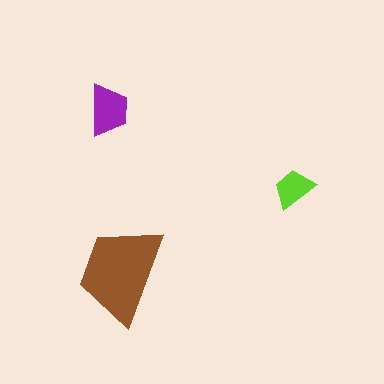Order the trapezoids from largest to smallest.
the brown one, the purple one, the lime one.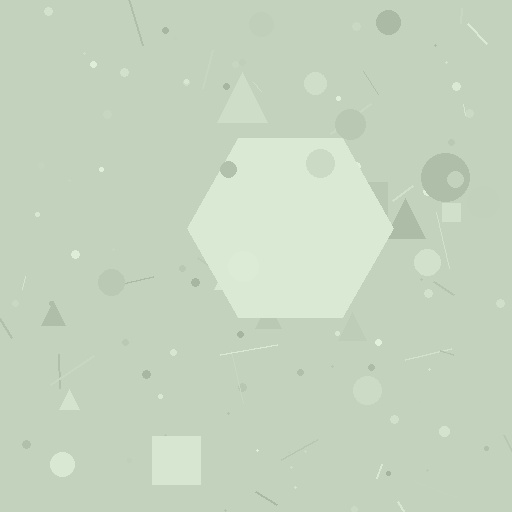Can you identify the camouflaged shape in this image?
The camouflaged shape is a hexagon.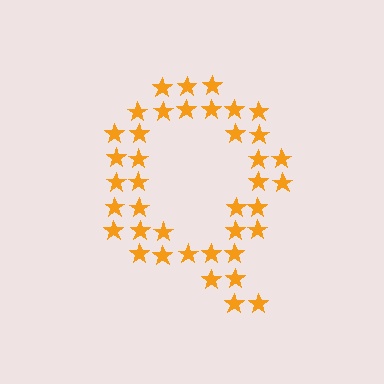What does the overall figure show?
The overall figure shows the letter Q.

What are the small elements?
The small elements are stars.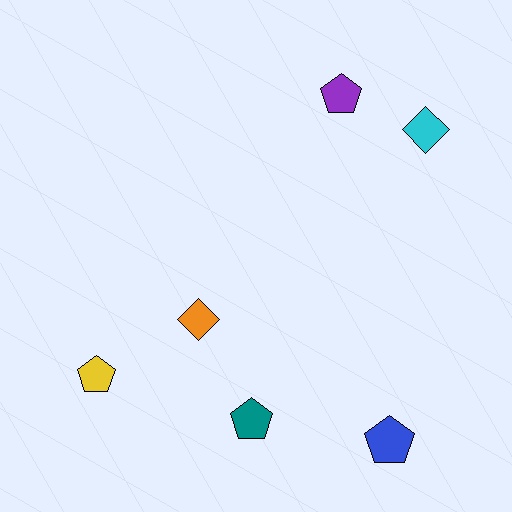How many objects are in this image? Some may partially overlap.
There are 6 objects.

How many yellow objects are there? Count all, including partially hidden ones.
There is 1 yellow object.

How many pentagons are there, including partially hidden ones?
There are 4 pentagons.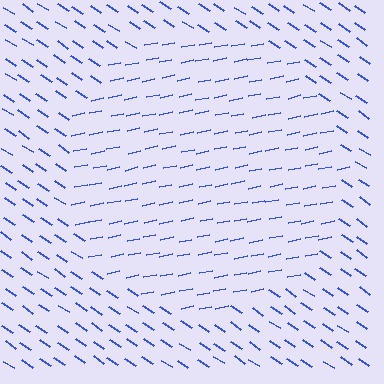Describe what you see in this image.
The image is filled with small blue line segments. A circle region in the image has lines oriented differently from the surrounding lines, creating a visible texture boundary.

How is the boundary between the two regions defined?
The boundary is defined purely by a change in line orientation (approximately 45 degrees difference). All lines are the same color and thickness.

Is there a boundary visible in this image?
Yes, there is a texture boundary formed by a change in line orientation.